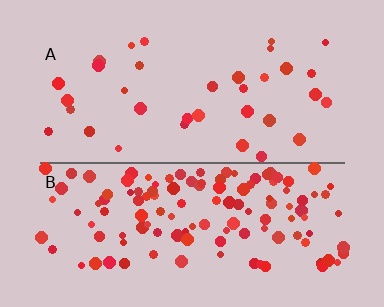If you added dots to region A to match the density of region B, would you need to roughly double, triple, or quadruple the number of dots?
Approximately quadruple.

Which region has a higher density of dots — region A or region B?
B (the bottom).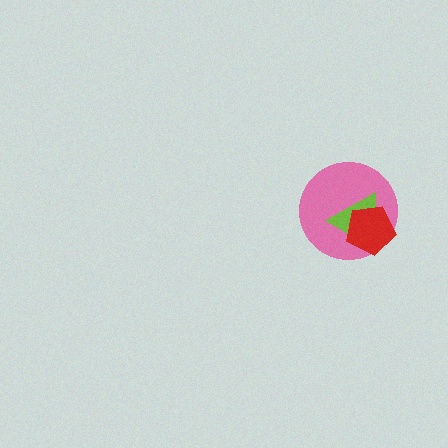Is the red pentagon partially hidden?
No, no other shape covers it.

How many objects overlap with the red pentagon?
2 objects overlap with the red pentagon.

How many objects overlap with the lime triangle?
2 objects overlap with the lime triangle.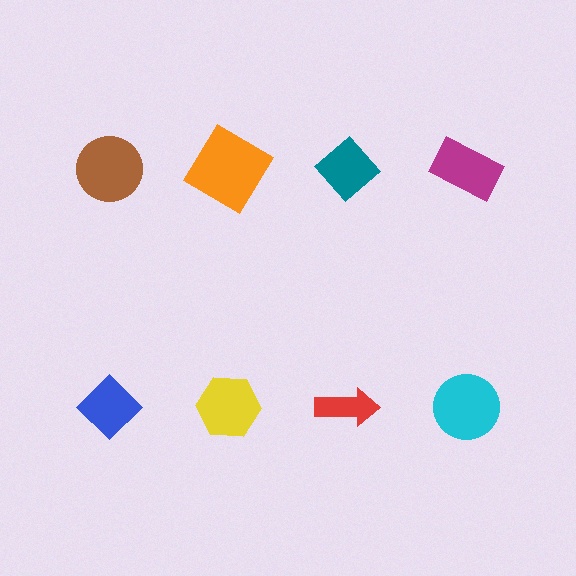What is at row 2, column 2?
A yellow hexagon.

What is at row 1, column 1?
A brown circle.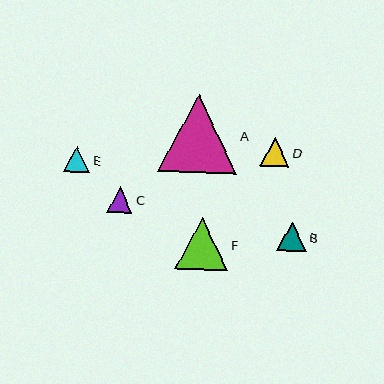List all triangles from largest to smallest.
From largest to smallest: A, F, B, D, E, C.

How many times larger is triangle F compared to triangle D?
Triangle F is approximately 1.8 times the size of triangle D.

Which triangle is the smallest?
Triangle C is the smallest with a size of approximately 26 pixels.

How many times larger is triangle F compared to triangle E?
Triangle F is approximately 2.0 times the size of triangle E.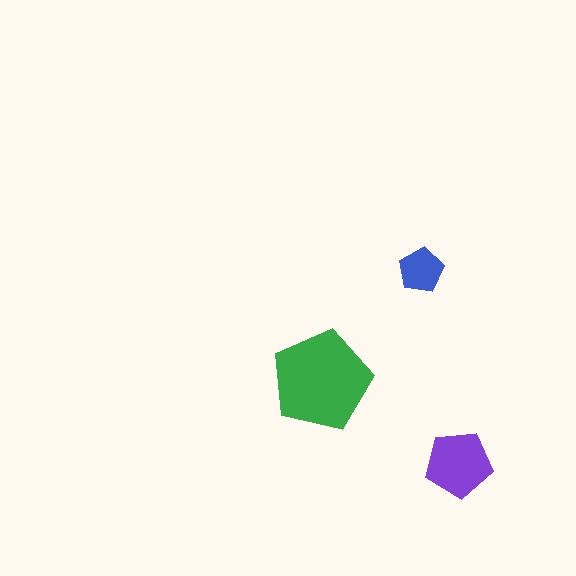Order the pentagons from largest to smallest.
the green one, the purple one, the blue one.